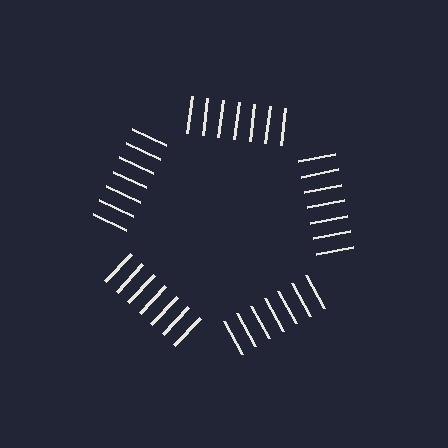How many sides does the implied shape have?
5 sides — the line-ends trace a pentagon.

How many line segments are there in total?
35 — 7 along each of the 5 edges.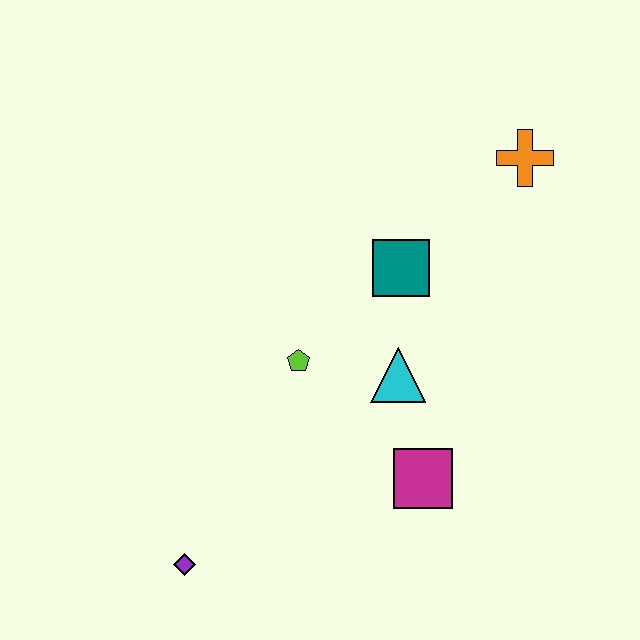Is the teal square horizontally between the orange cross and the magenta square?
No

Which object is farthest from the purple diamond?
The orange cross is farthest from the purple diamond.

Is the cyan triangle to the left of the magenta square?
Yes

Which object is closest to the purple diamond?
The lime pentagon is closest to the purple diamond.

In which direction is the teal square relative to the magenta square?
The teal square is above the magenta square.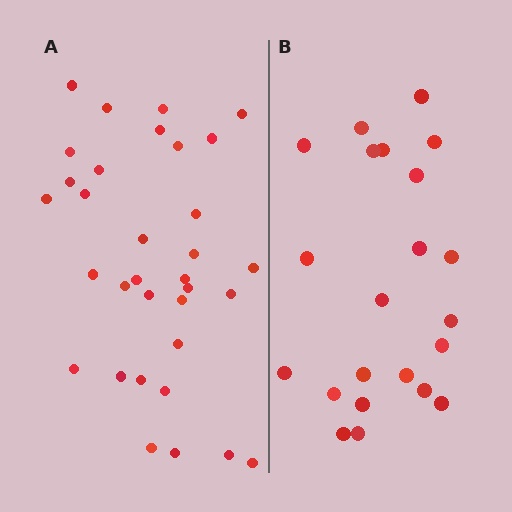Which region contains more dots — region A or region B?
Region A (the left region) has more dots.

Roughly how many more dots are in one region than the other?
Region A has roughly 12 or so more dots than region B.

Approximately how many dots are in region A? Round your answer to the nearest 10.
About 30 dots. (The exact count is 33, which rounds to 30.)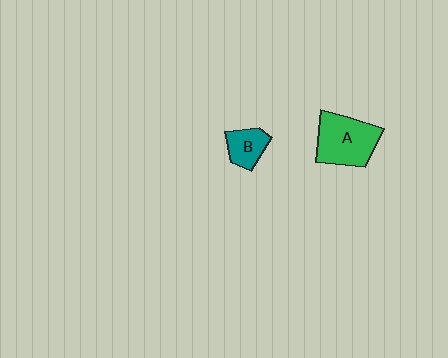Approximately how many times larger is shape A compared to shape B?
Approximately 2.1 times.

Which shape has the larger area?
Shape A (green).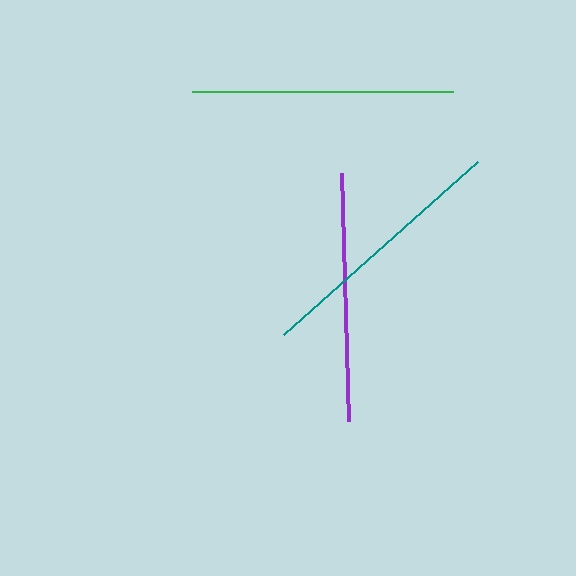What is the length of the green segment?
The green segment is approximately 261 pixels long.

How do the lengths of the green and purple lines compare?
The green and purple lines are approximately the same length.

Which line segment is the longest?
The green line is the longest at approximately 261 pixels.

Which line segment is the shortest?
The purple line is the shortest at approximately 248 pixels.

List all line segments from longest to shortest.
From longest to shortest: green, teal, purple.